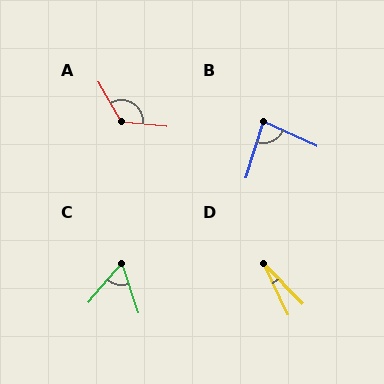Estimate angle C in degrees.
Approximately 59 degrees.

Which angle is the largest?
A, at approximately 126 degrees.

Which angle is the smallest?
D, at approximately 19 degrees.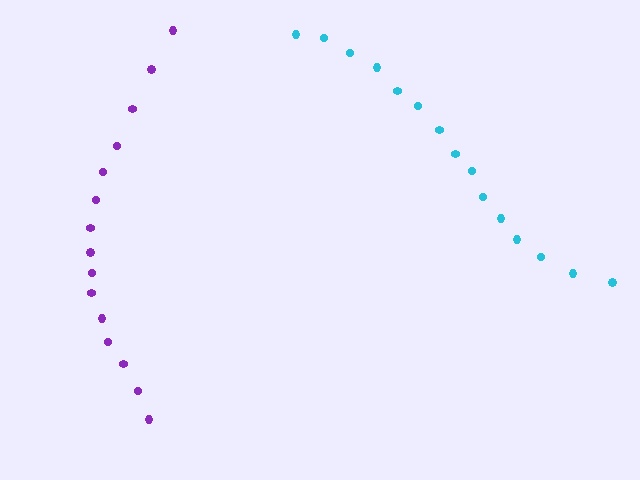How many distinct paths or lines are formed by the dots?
There are 2 distinct paths.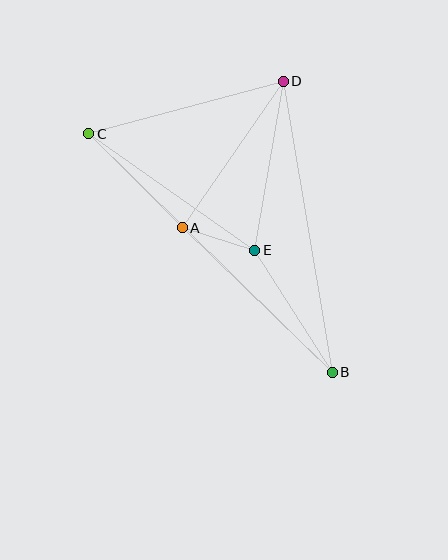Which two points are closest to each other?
Points A and E are closest to each other.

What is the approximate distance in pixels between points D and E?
The distance between D and E is approximately 171 pixels.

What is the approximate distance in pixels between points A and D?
The distance between A and D is approximately 178 pixels.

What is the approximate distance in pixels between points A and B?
The distance between A and B is approximately 208 pixels.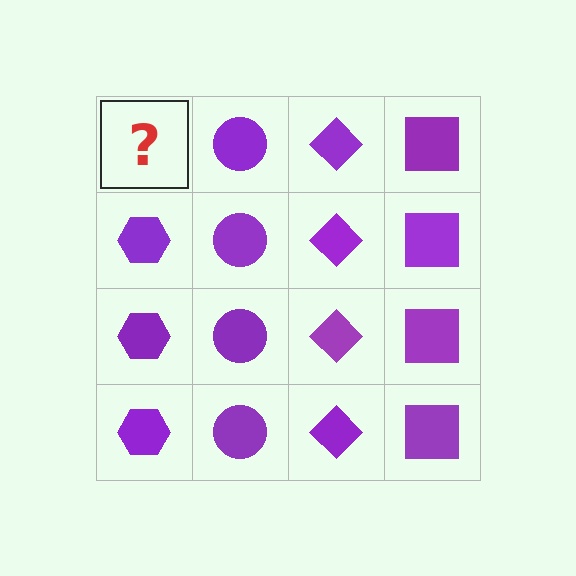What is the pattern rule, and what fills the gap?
The rule is that each column has a consistent shape. The gap should be filled with a purple hexagon.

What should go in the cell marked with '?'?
The missing cell should contain a purple hexagon.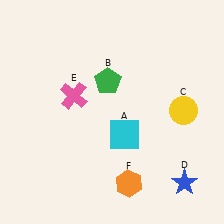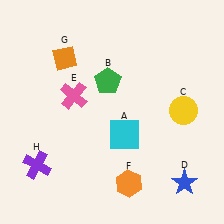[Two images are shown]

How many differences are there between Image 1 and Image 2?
There are 2 differences between the two images.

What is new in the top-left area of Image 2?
An orange diamond (G) was added in the top-left area of Image 2.